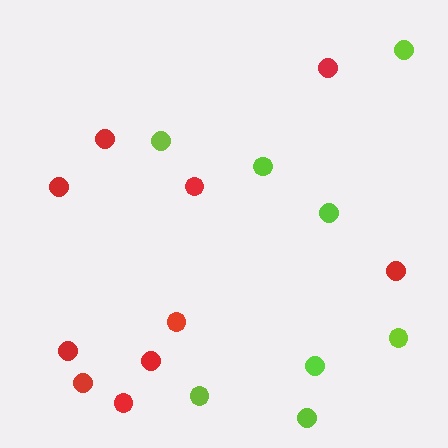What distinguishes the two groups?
There are 2 groups: one group of red circles (10) and one group of lime circles (8).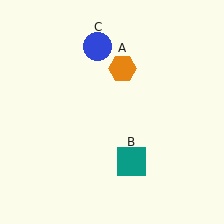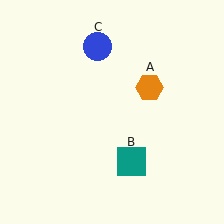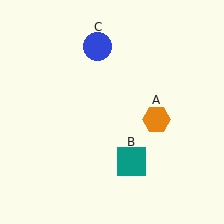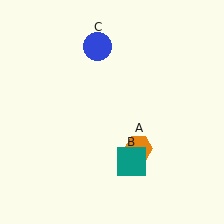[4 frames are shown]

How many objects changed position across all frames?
1 object changed position: orange hexagon (object A).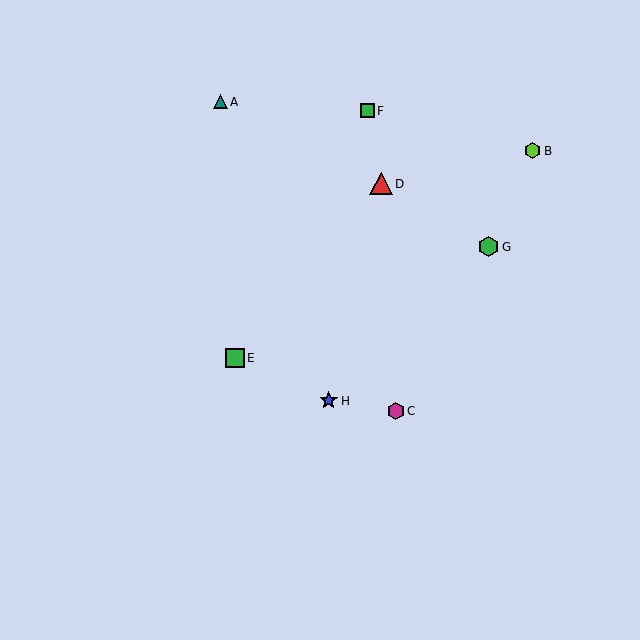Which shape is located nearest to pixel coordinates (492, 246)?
The green hexagon (labeled G) at (489, 247) is nearest to that location.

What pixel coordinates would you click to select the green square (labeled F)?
Click at (367, 111) to select the green square F.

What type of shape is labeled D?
Shape D is a red triangle.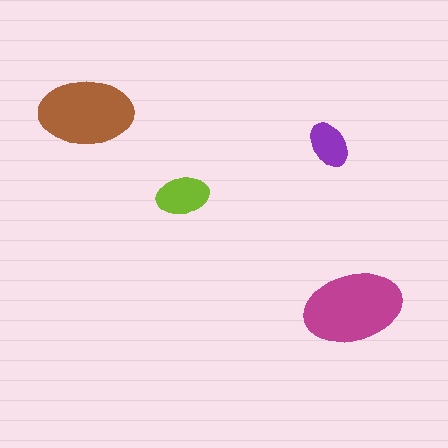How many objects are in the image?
There are 4 objects in the image.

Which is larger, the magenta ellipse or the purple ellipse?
The magenta one.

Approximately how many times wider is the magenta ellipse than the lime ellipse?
About 2 times wider.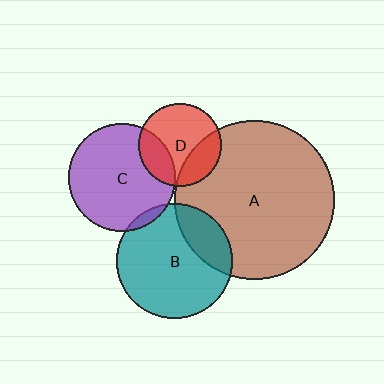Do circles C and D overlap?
Yes.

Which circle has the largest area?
Circle A (brown).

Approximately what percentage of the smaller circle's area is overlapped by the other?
Approximately 25%.